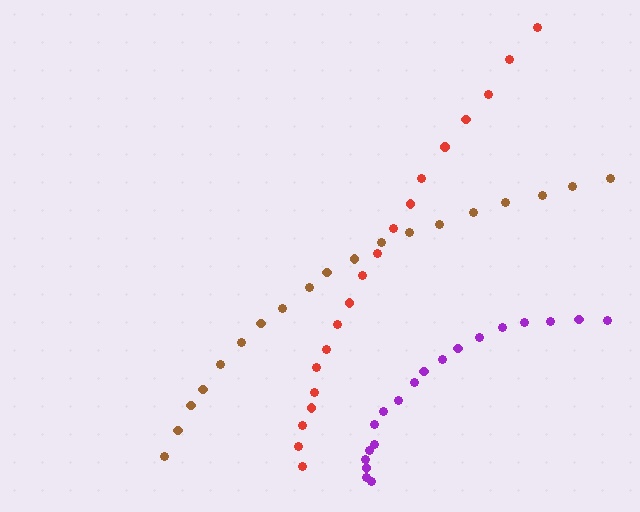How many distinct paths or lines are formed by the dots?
There are 3 distinct paths.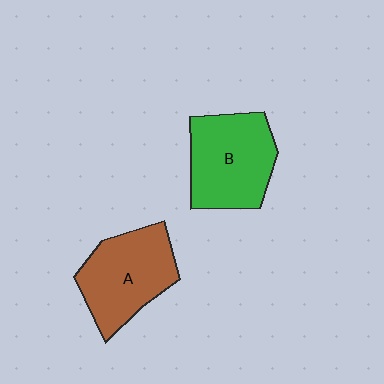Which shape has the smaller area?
Shape A (brown).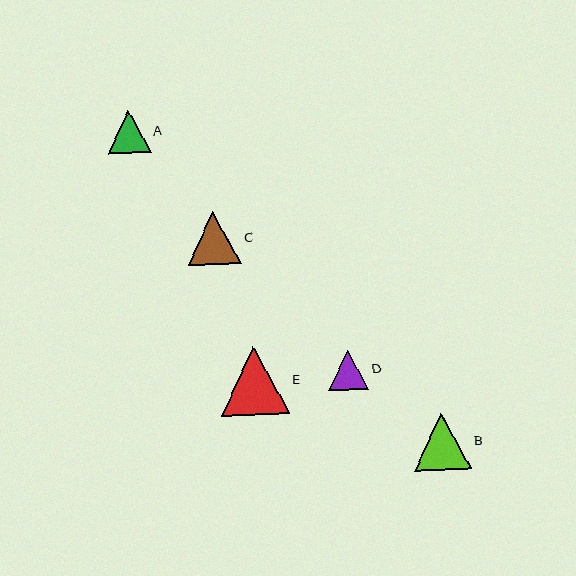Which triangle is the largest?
Triangle E is the largest with a size of approximately 69 pixels.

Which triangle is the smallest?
Triangle D is the smallest with a size of approximately 40 pixels.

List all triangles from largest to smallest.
From largest to smallest: E, B, C, A, D.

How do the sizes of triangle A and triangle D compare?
Triangle A and triangle D are approximately the same size.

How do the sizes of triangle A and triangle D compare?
Triangle A and triangle D are approximately the same size.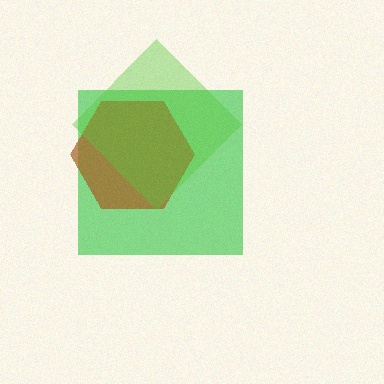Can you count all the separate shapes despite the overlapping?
Yes, there are 3 separate shapes.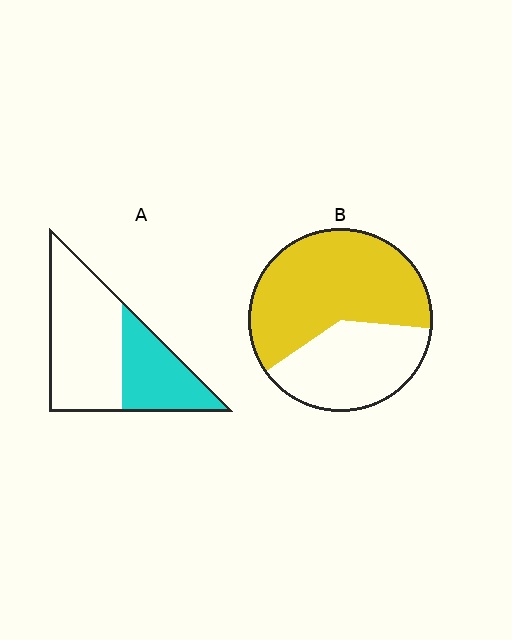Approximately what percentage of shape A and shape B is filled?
A is approximately 35% and B is approximately 60%.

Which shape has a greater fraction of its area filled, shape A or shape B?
Shape B.